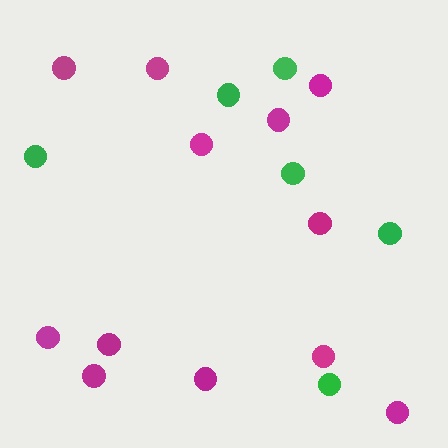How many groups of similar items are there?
There are 2 groups: one group of magenta circles (12) and one group of green circles (6).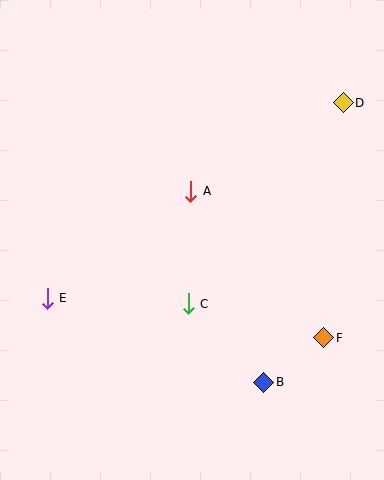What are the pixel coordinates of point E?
Point E is at (47, 298).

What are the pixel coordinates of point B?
Point B is at (264, 382).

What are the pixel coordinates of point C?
Point C is at (188, 304).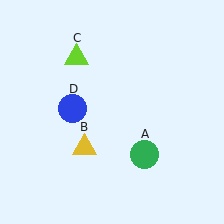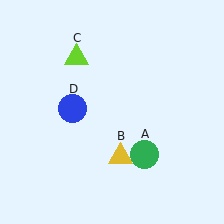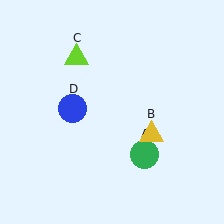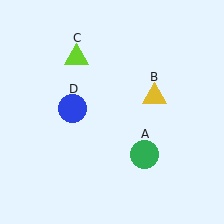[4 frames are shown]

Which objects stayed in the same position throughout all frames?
Green circle (object A) and lime triangle (object C) and blue circle (object D) remained stationary.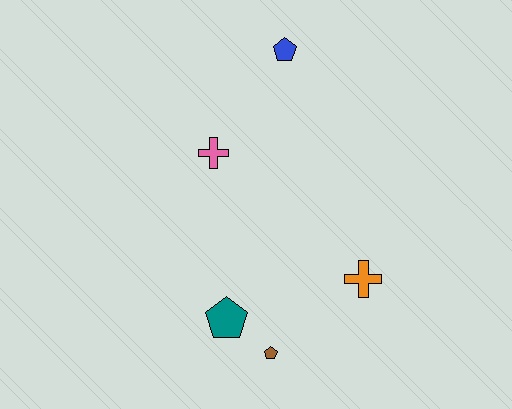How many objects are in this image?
There are 5 objects.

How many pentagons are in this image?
There are 3 pentagons.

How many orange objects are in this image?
There is 1 orange object.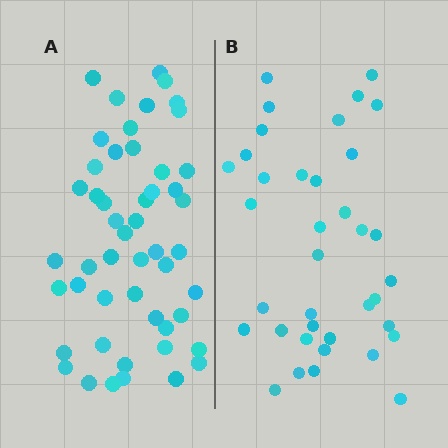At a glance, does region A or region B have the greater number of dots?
Region A (the left region) has more dots.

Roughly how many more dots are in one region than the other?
Region A has approximately 15 more dots than region B.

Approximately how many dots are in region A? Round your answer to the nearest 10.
About 50 dots.